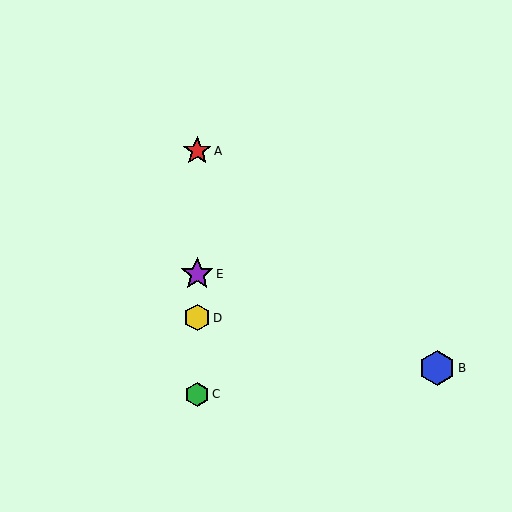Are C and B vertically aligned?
No, C is at x≈197 and B is at x≈437.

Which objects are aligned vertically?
Objects A, C, D, E are aligned vertically.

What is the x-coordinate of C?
Object C is at x≈197.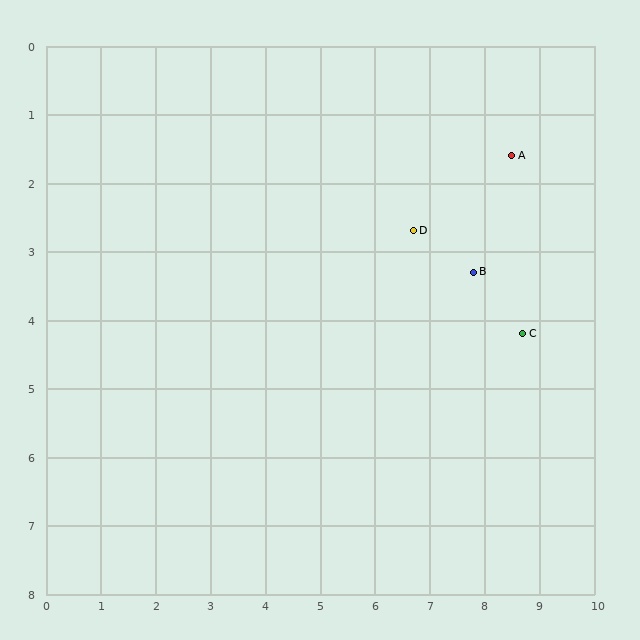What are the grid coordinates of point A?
Point A is at approximately (8.5, 1.6).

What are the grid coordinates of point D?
Point D is at approximately (6.7, 2.7).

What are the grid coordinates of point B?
Point B is at approximately (7.8, 3.3).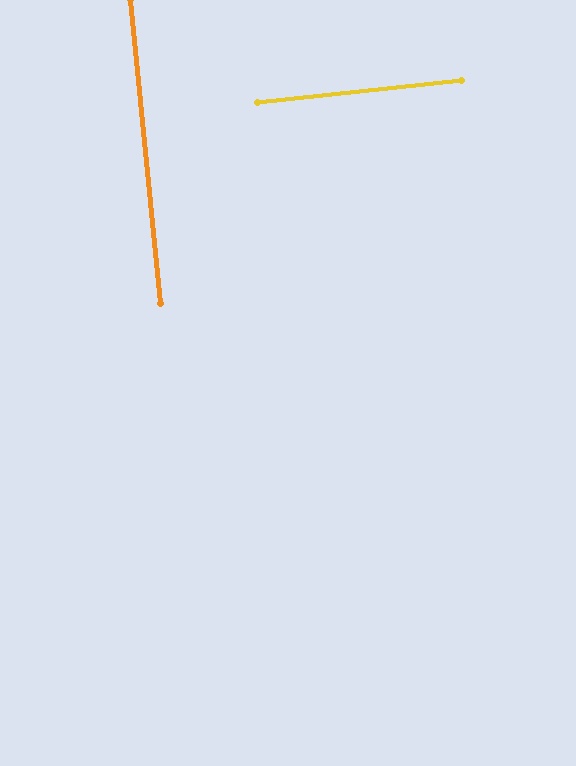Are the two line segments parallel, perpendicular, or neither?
Perpendicular — they meet at approximately 90°.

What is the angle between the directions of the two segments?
Approximately 90 degrees.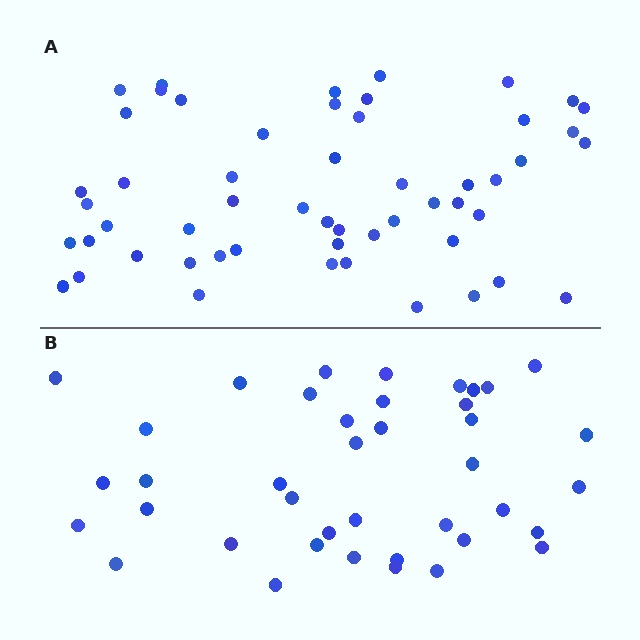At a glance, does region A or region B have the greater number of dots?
Region A (the top region) has more dots.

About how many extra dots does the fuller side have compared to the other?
Region A has approximately 15 more dots than region B.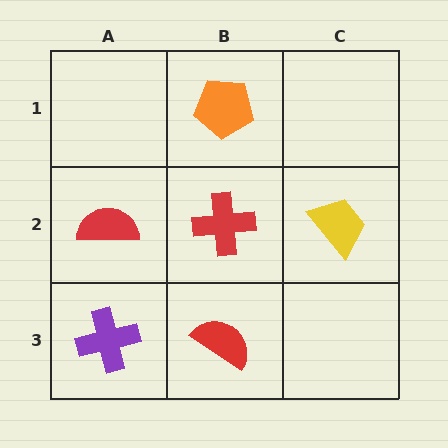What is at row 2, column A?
A red semicircle.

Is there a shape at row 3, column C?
No, that cell is empty.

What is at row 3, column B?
A red semicircle.